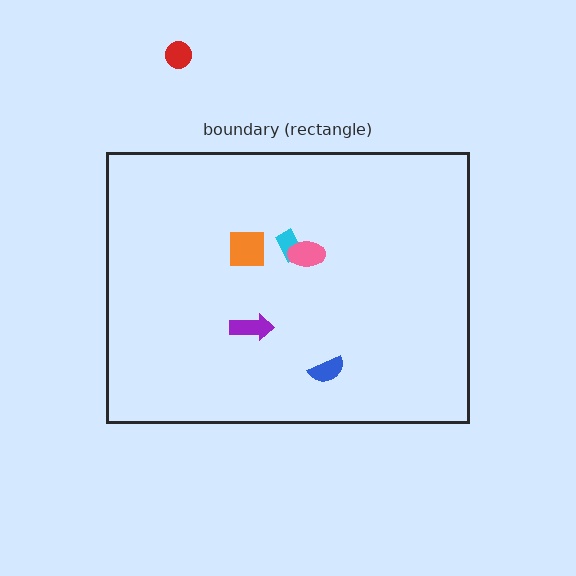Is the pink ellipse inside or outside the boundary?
Inside.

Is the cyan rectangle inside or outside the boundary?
Inside.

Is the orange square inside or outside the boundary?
Inside.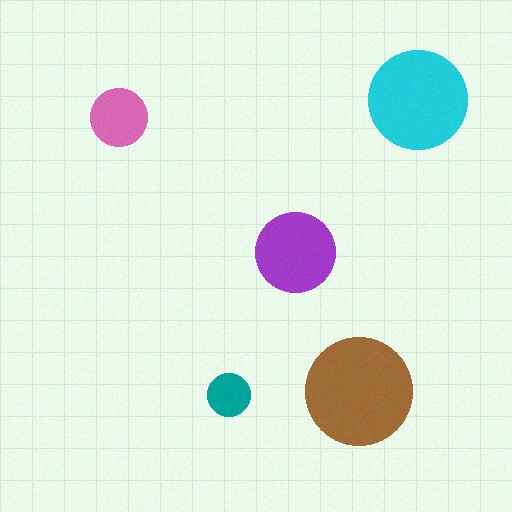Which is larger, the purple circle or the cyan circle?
The cyan one.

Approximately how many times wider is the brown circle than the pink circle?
About 2 times wider.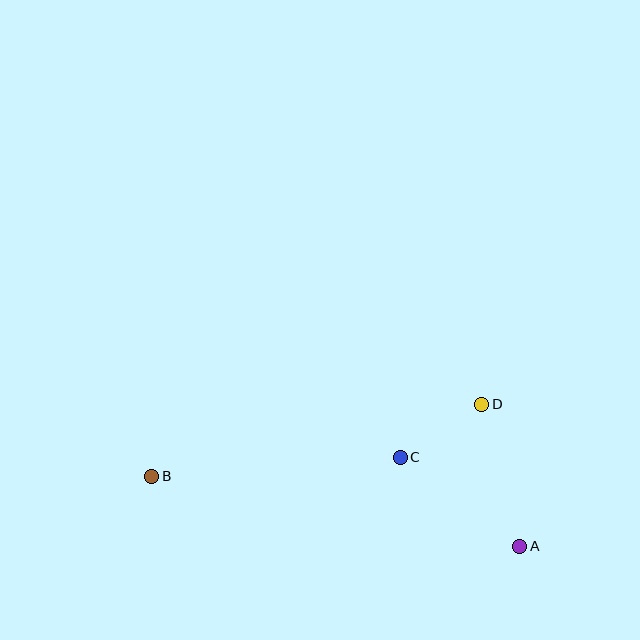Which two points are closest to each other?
Points C and D are closest to each other.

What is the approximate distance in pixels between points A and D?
The distance between A and D is approximately 147 pixels.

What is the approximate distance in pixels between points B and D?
The distance between B and D is approximately 338 pixels.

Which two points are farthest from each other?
Points A and B are farthest from each other.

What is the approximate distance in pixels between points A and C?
The distance between A and C is approximately 149 pixels.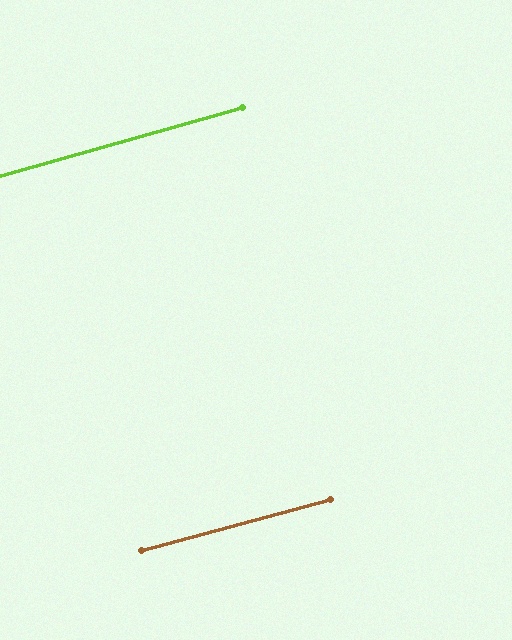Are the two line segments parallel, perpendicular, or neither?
Parallel — their directions differ by only 0.4°.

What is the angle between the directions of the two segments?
Approximately 0 degrees.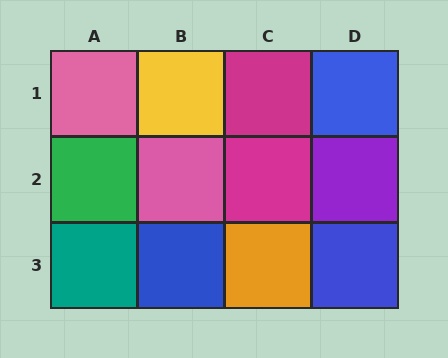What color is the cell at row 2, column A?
Green.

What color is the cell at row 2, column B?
Pink.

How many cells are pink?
2 cells are pink.